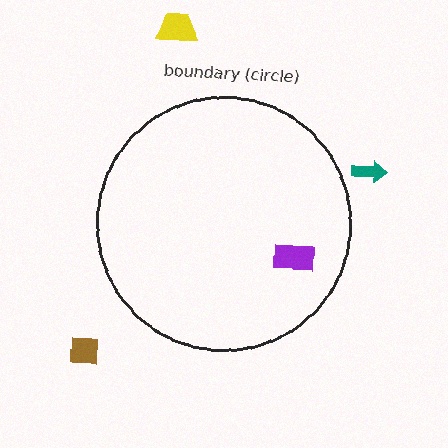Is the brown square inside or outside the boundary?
Outside.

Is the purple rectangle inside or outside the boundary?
Inside.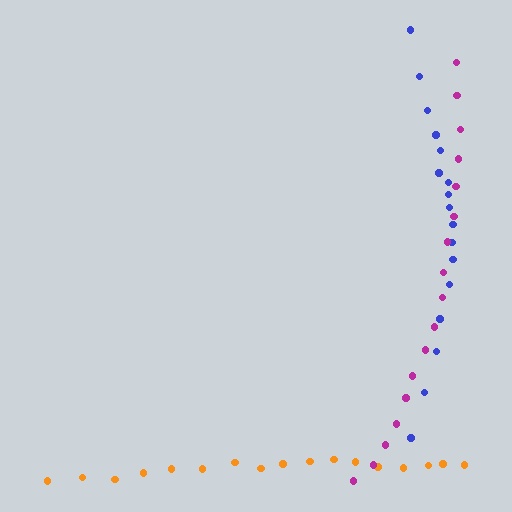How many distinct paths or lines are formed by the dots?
There are 3 distinct paths.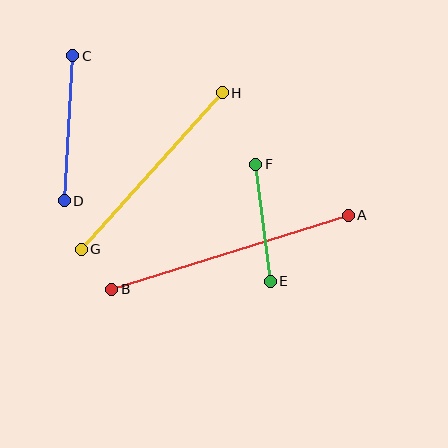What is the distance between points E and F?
The distance is approximately 118 pixels.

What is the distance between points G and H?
The distance is approximately 210 pixels.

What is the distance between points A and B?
The distance is approximately 248 pixels.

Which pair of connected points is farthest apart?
Points A and B are farthest apart.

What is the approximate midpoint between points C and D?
The midpoint is at approximately (68, 128) pixels.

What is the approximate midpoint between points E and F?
The midpoint is at approximately (263, 223) pixels.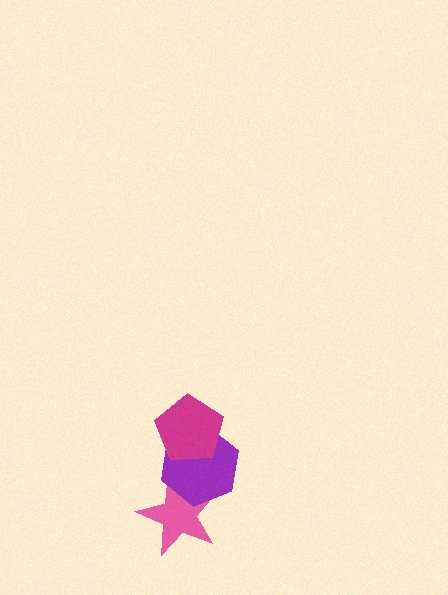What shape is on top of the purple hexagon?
The magenta pentagon is on top of the purple hexagon.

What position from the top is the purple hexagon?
The purple hexagon is 2nd from the top.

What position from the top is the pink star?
The pink star is 3rd from the top.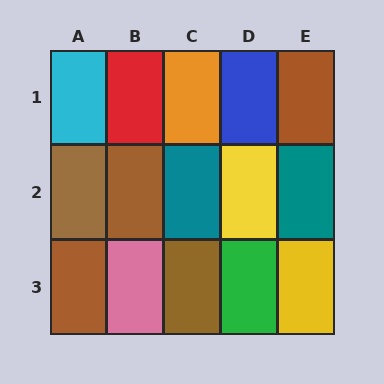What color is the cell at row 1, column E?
Brown.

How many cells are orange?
1 cell is orange.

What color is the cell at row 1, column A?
Cyan.